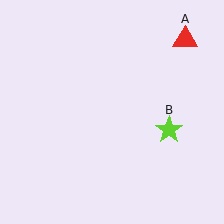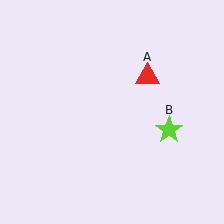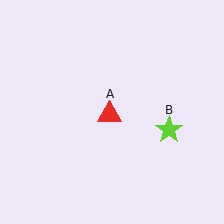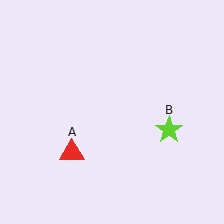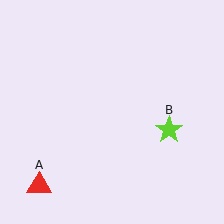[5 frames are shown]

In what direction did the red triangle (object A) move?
The red triangle (object A) moved down and to the left.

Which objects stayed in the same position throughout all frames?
Lime star (object B) remained stationary.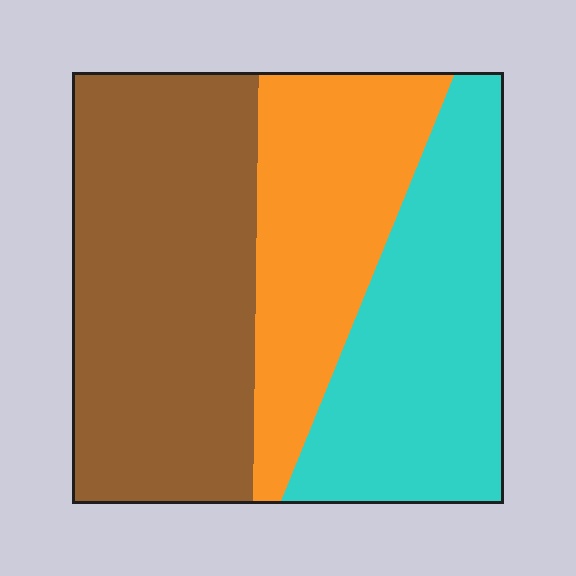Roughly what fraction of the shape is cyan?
Cyan covers about 30% of the shape.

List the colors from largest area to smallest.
From largest to smallest: brown, cyan, orange.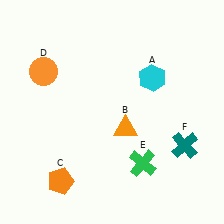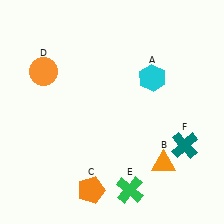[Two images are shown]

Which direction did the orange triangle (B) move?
The orange triangle (B) moved right.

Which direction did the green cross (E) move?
The green cross (E) moved down.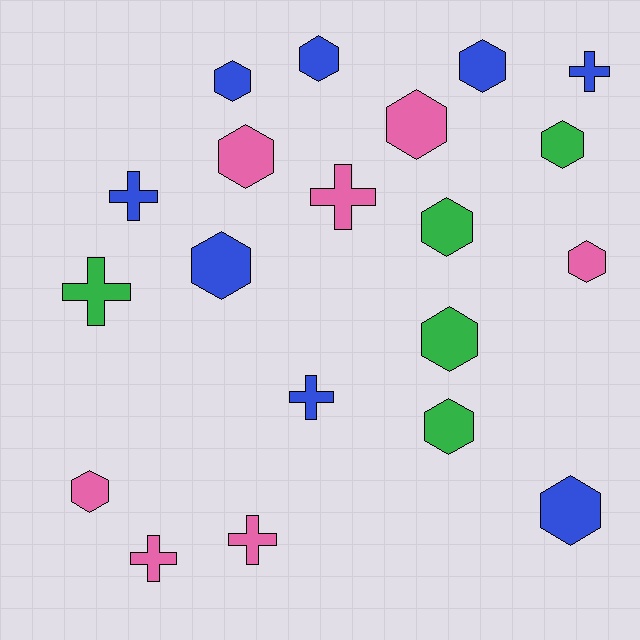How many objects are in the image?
There are 20 objects.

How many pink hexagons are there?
There are 4 pink hexagons.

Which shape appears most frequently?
Hexagon, with 13 objects.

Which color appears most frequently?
Blue, with 8 objects.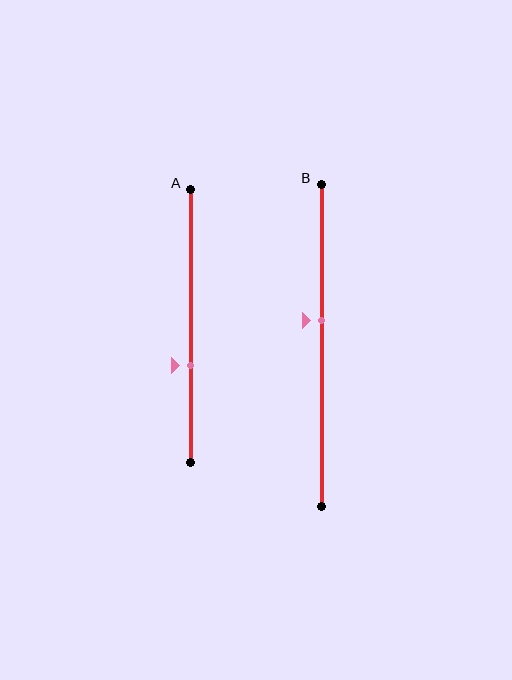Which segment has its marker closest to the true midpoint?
Segment B has its marker closest to the true midpoint.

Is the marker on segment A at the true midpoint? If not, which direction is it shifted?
No, the marker on segment A is shifted downward by about 14% of the segment length.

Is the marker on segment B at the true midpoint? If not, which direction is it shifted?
No, the marker on segment B is shifted upward by about 8% of the segment length.